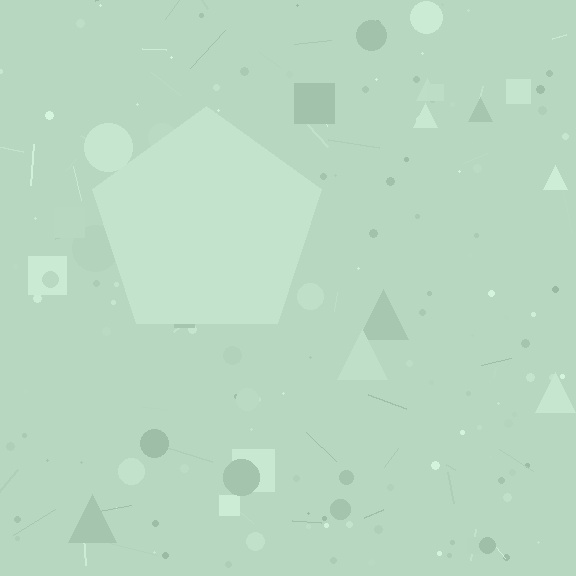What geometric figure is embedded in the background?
A pentagon is embedded in the background.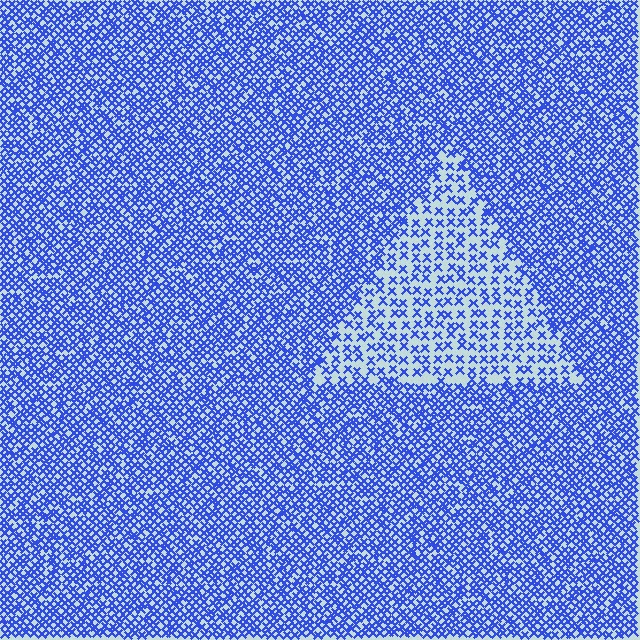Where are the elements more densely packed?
The elements are more densely packed outside the triangle boundary.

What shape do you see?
I see a triangle.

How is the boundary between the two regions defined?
The boundary is defined by a change in element density (approximately 2.2x ratio). All elements are the same color, size, and shape.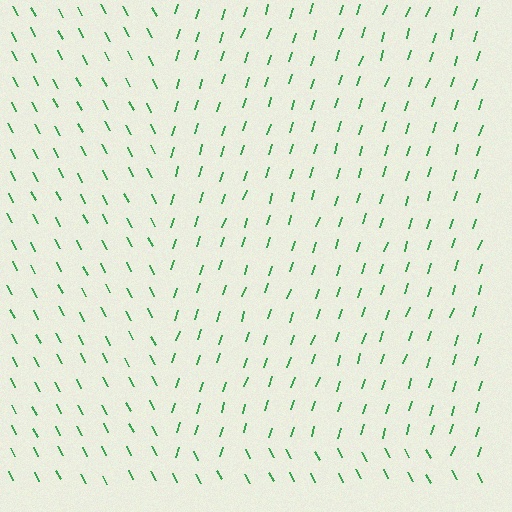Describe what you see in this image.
The image is filled with small green line segments. A rectangle region in the image has lines oriented differently from the surrounding lines, creating a visible texture boundary.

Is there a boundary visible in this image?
Yes, there is a texture boundary formed by a change in line orientation.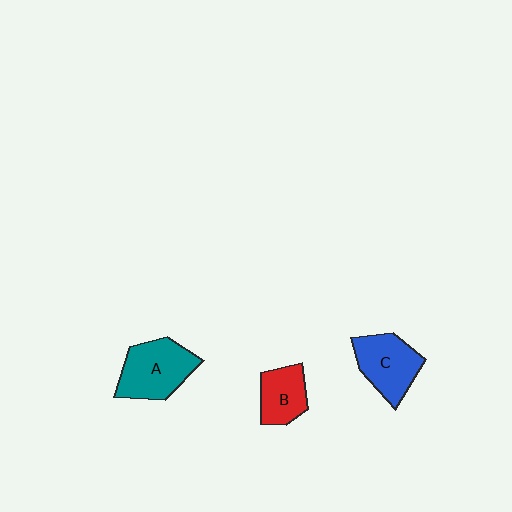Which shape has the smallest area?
Shape B (red).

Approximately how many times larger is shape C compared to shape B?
Approximately 1.4 times.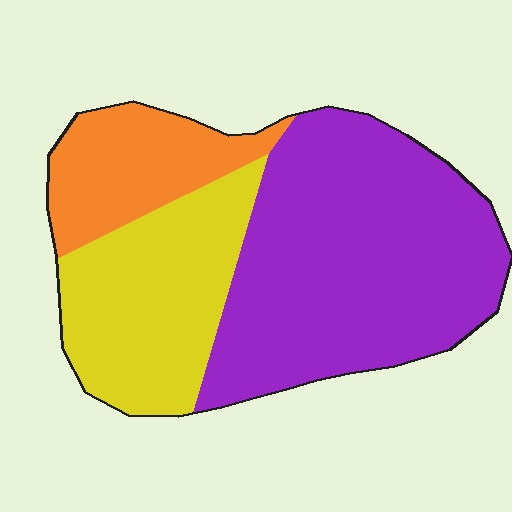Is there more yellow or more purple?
Purple.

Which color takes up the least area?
Orange, at roughly 20%.